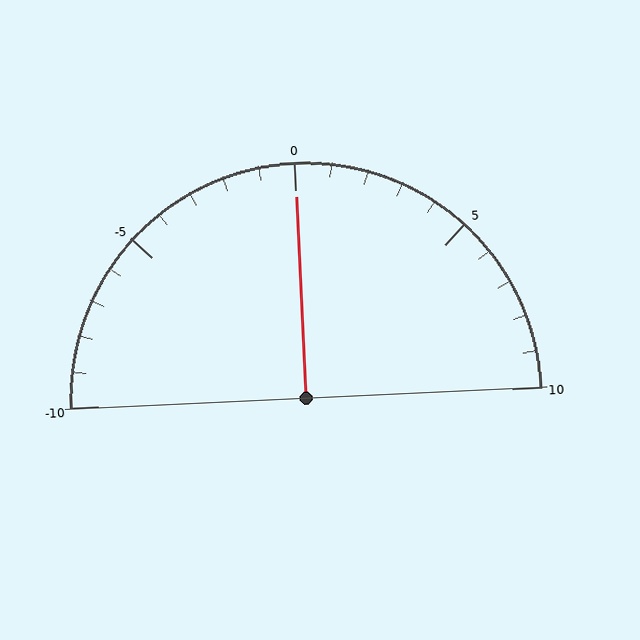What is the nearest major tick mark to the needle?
The nearest major tick mark is 0.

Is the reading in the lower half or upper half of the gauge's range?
The reading is in the upper half of the range (-10 to 10).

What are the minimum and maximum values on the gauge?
The gauge ranges from -10 to 10.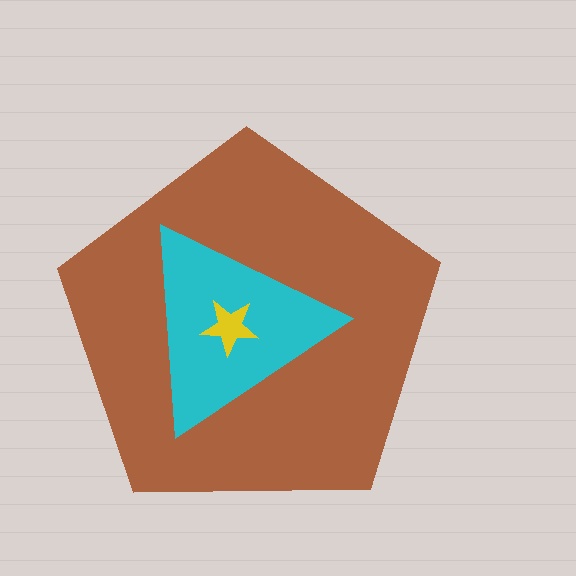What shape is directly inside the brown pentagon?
The cyan triangle.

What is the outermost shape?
The brown pentagon.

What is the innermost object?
The yellow star.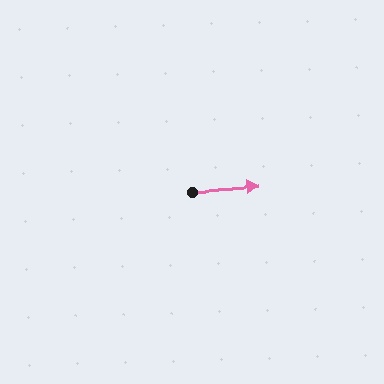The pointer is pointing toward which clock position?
Roughly 3 o'clock.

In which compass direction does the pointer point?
East.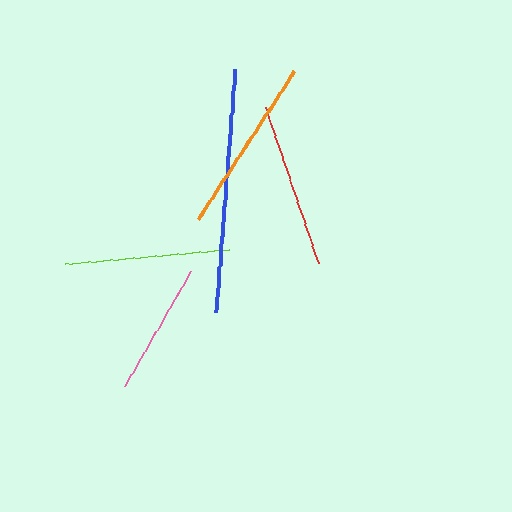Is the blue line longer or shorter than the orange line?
The blue line is longer than the orange line.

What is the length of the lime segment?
The lime segment is approximately 165 pixels long.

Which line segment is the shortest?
The pink line is the shortest at approximately 133 pixels.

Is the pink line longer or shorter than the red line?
The red line is longer than the pink line.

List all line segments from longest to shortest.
From longest to shortest: blue, orange, lime, red, pink.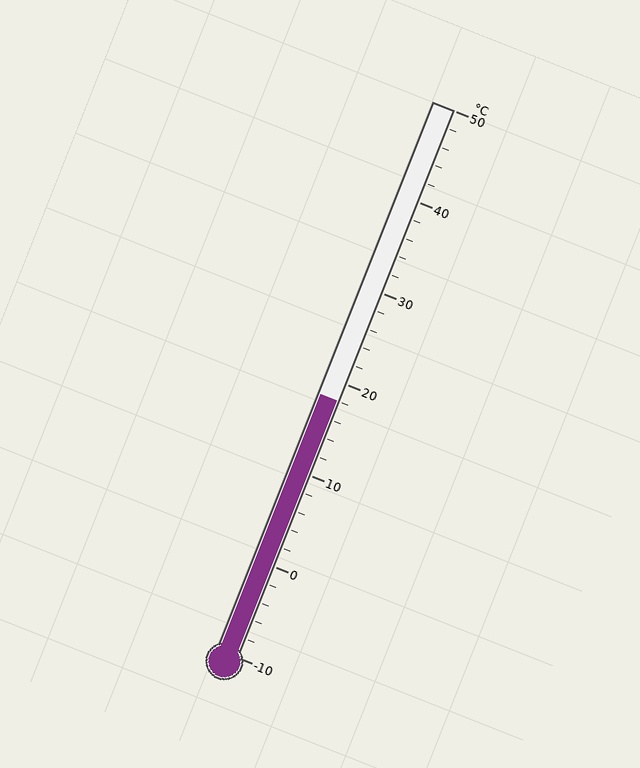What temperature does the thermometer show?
The thermometer shows approximately 18°C.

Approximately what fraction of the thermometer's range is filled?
The thermometer is filled to approximately 45% of its range.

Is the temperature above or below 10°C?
The temperature is above 10°C.